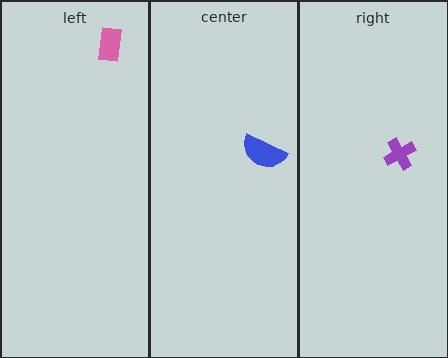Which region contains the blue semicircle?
The center region.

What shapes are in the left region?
The pink rectangle.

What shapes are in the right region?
The purple cross.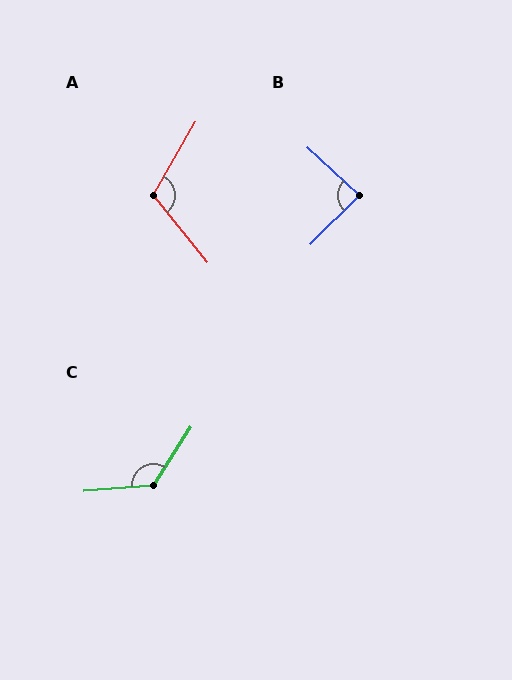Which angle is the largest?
C, at approximately 127 degrees.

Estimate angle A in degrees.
Approximately 111 degrees.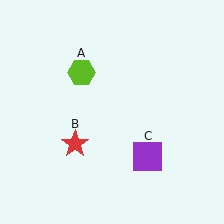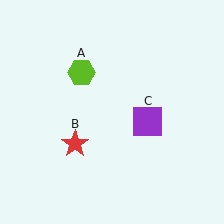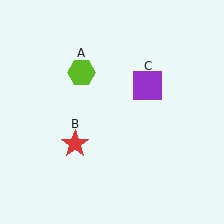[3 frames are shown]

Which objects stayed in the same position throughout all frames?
Lime hexagon (object A) and red star (object B) remained stationary.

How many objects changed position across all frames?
1 object changed position: purple square (object C).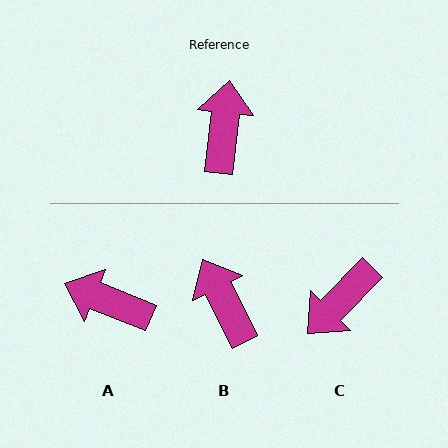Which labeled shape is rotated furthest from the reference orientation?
C, about 142 degrees away.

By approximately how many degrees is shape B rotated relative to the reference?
Approximately 33 degrees counter-clockwise.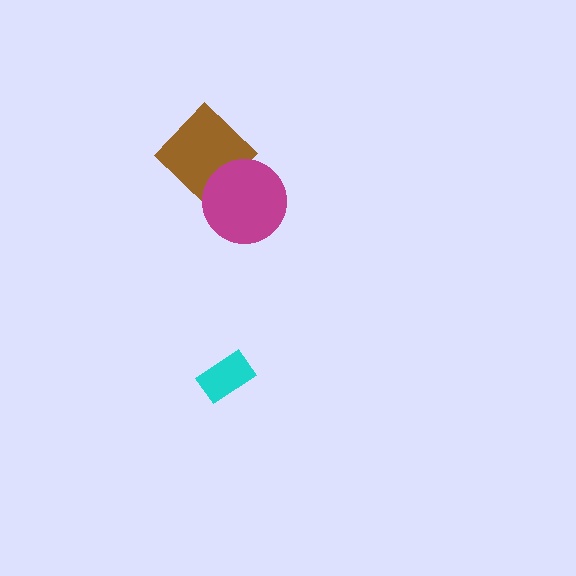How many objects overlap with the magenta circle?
1 object overlaps with the magenta circle.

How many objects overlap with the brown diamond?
1 object overlaps with the brown diamond.